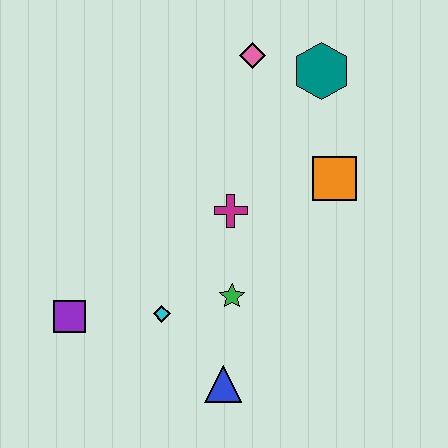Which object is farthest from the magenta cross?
The purple square is farthest from the magenta cross.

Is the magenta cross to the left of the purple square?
No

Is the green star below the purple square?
No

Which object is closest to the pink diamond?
The teal hexagon is closest to the pink diamond.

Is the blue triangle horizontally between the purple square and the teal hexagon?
Yes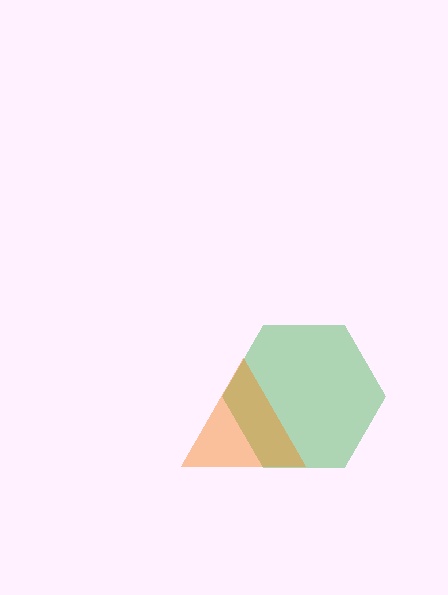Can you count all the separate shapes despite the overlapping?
Yes, there are 2 separate shapes.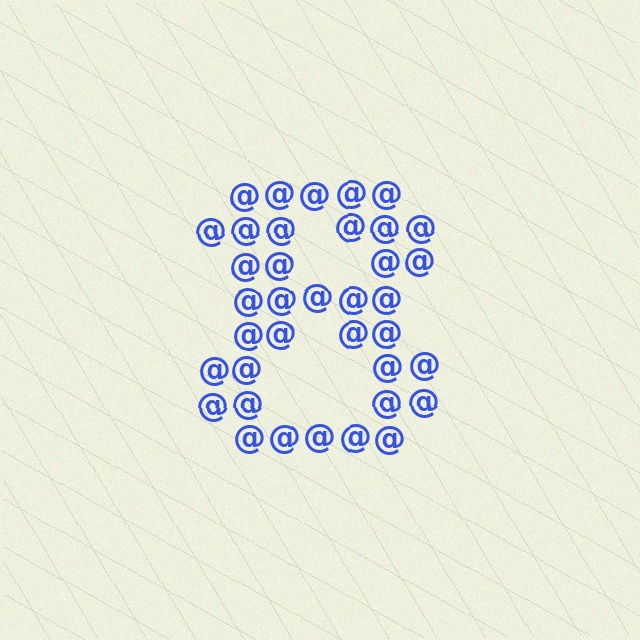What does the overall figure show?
The overall figure shows the digit 8.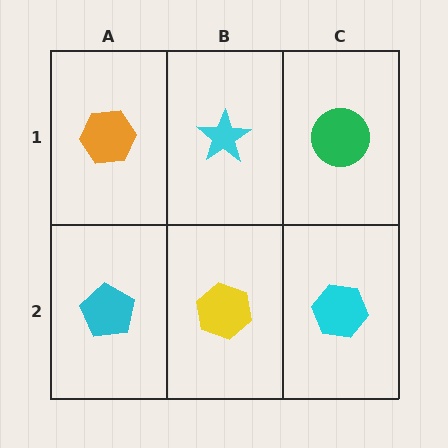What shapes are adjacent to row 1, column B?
A yellow hexagon (row 2, column B), an orange hexagon (row 1, column A), a green circle (row 1, column C).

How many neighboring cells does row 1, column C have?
2.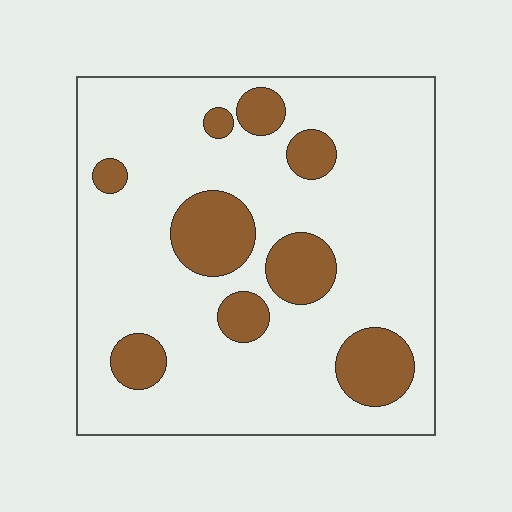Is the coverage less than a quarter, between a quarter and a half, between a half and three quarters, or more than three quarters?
Less than a quarter.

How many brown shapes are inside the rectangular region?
9.